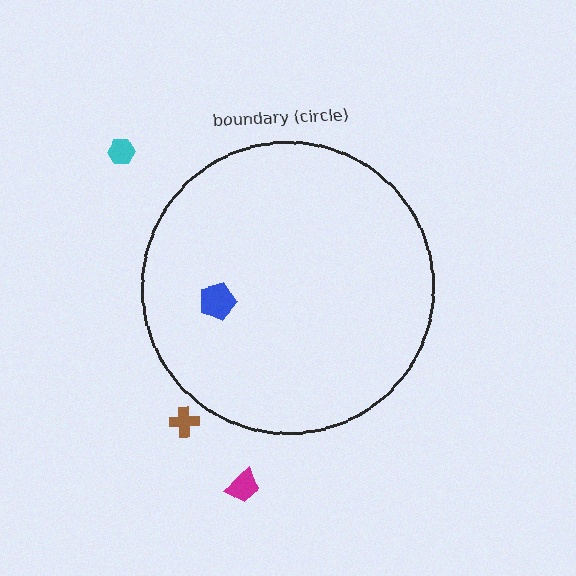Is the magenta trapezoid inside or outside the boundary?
Outside.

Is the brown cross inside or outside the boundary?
Outside.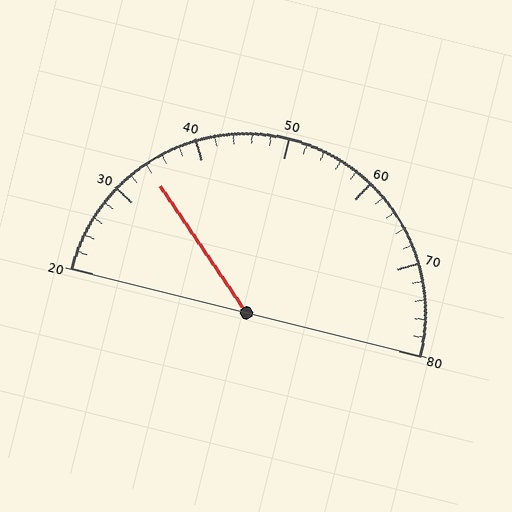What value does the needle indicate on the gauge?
The needle indicates approximately 34.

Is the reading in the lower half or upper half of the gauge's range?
The reading is in the lower half of the range (20 to 80).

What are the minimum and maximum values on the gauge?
The gauge ranges from 20 to 80.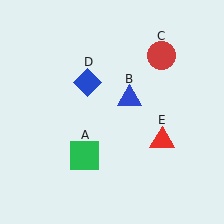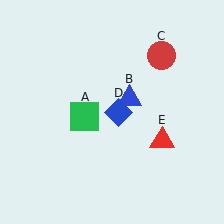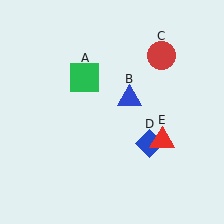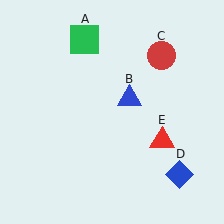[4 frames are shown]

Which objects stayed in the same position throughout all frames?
Blue triangle (object B) and red circle (object C) and red triangle (object E) remained stationary.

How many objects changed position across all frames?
2 objects changed position: green square (object A), blue diamond (object D).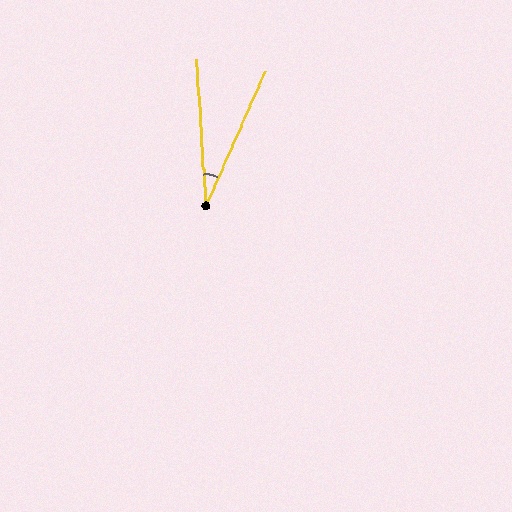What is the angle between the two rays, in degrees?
Approximately 27 degrees.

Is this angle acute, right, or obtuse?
It is acute.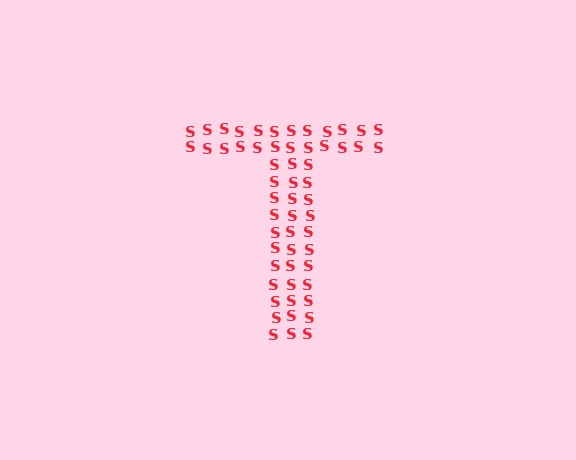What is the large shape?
The large shape is the letter T.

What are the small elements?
The small elements are letter S's.